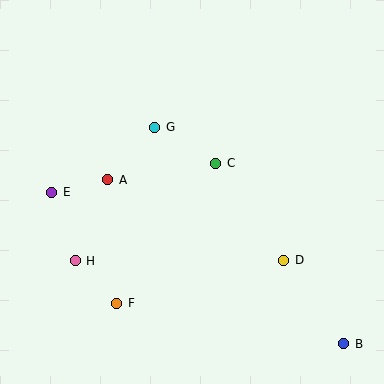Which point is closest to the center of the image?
Point C at (216, 163) is closest to the center.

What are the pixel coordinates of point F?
Point F is at (117, 304).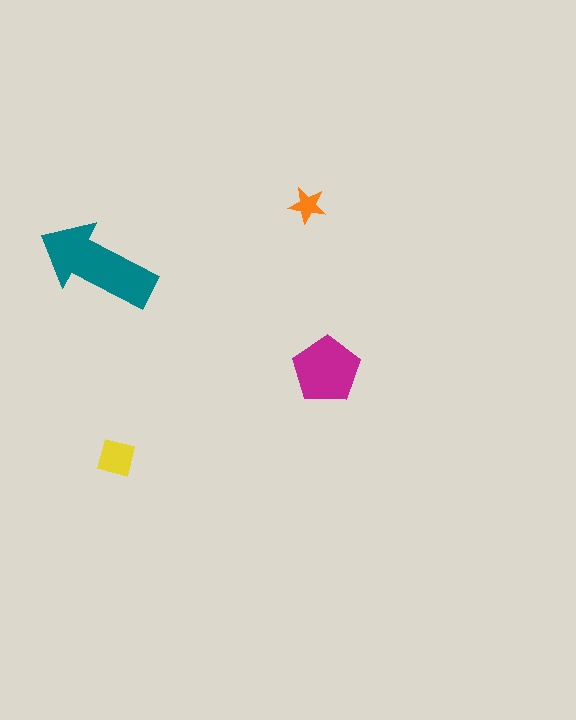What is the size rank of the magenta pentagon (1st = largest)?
2nd.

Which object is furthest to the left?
The teal arrow is leftmost.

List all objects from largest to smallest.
The teal arrow, the magenta pentagon, the yellow square, the orange star.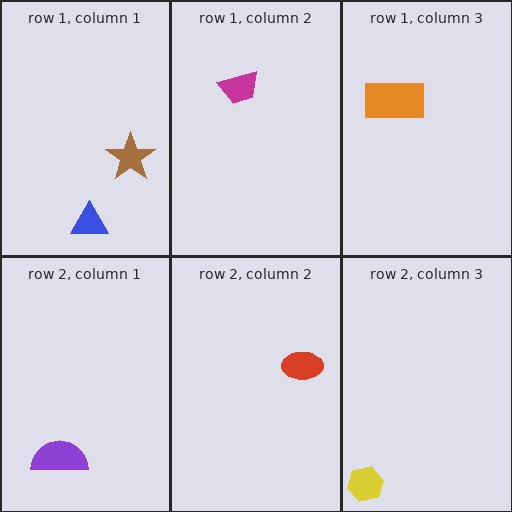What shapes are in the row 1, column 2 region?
The magenta trapezoid.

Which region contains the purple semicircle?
The row 2, column 1 region.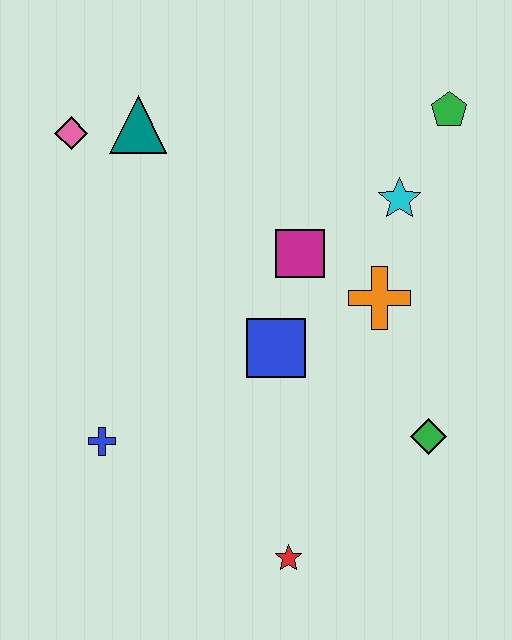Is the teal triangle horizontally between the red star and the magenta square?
No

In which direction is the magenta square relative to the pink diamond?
The magenta square is to the right of the pink diamond.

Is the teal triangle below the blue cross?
No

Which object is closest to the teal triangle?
The pink diamond is closest to the teal triangle.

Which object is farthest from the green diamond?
The pink diamond is farthest from the green diamond.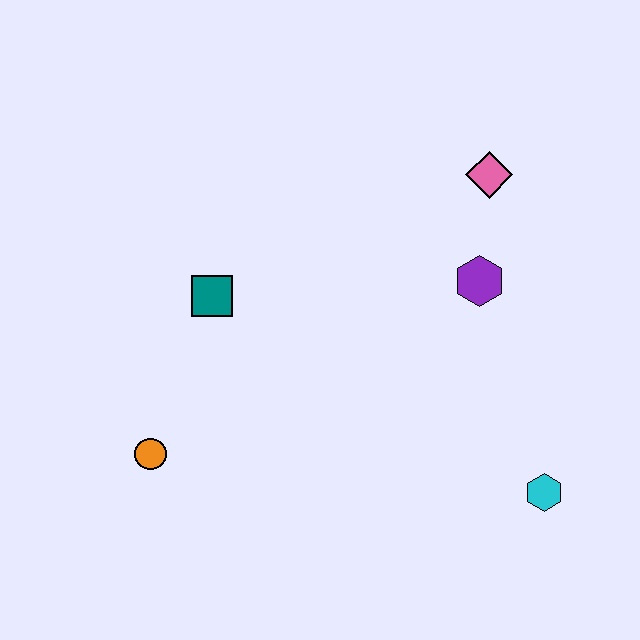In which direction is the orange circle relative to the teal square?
The orange circle is below the teal square.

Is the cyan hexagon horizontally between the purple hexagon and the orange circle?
No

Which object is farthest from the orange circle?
The pink diamond is farthest from the orange circle.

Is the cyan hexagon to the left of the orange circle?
No